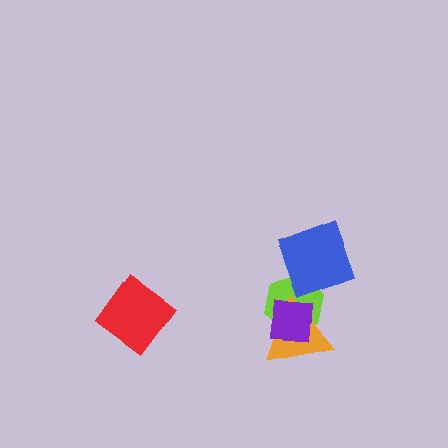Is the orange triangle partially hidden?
Yes, it is partially covered by another shape.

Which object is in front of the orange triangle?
The purple square is in front of the orange triangle.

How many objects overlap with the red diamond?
0 objects overlap with the red diamond.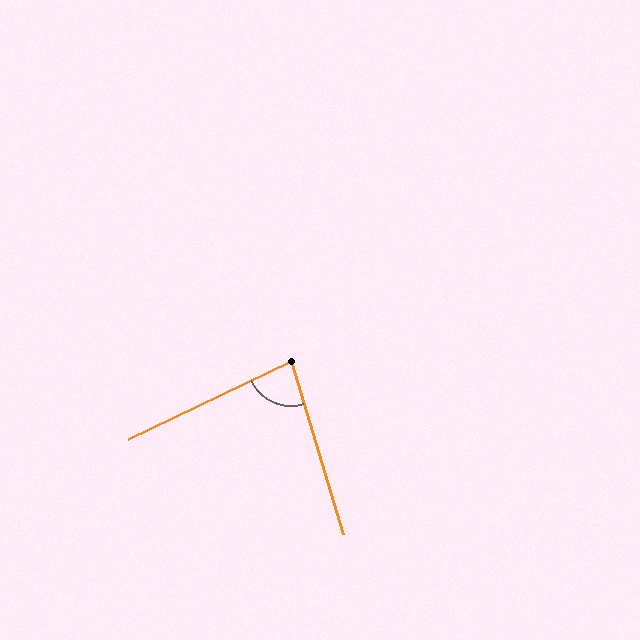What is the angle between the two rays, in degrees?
Approximately 81 degrees.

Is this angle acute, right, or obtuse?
It is acute.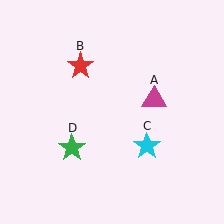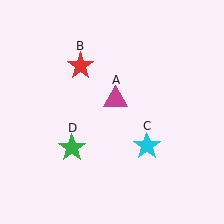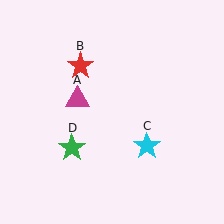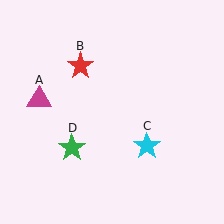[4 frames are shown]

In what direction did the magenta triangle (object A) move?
The magenta triangle (object A) moved left.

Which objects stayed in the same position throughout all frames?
Red star (object B) and cyan star (object C) and green star (object D) remained stationary.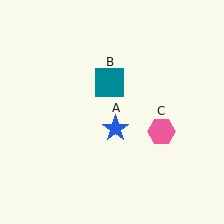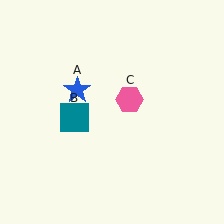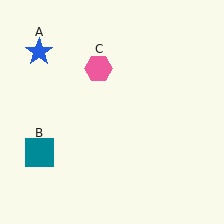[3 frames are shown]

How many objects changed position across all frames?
3 objects changed position: blue star (object A), teal square (object B), pink hexagon (object C).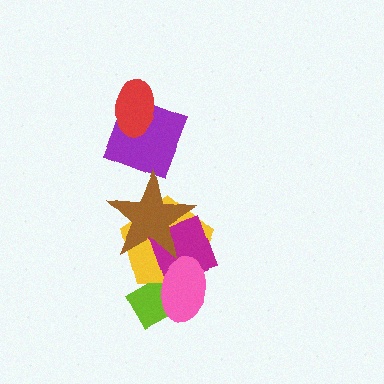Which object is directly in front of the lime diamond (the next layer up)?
The yellow pentagon is directly in front of the lime diamond.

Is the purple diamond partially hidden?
Yes, it is partially covered by another shape.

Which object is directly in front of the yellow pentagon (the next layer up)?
The magenta square is directly in front of the yellow pentagon.